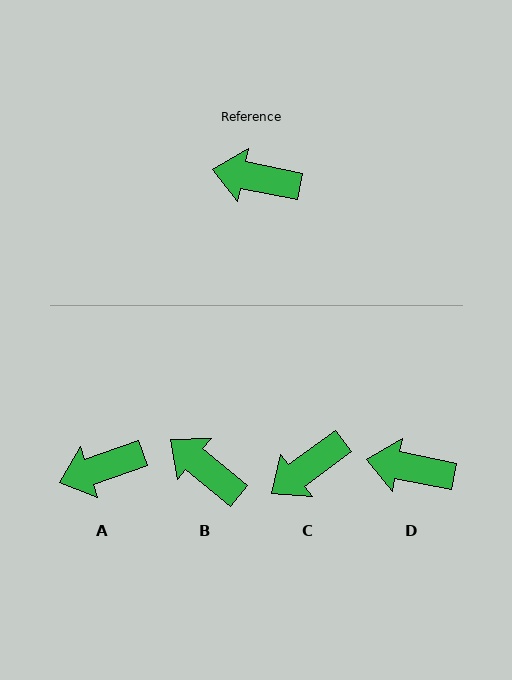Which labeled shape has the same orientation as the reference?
D.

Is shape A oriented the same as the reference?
No, it is off by about 31 degrees.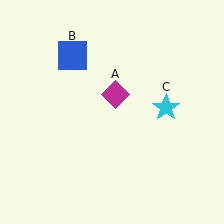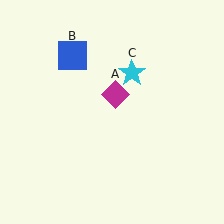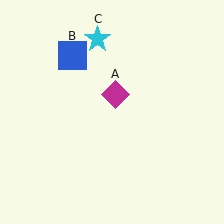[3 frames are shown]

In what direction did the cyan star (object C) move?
The cyan star (object C) moved up and to the left.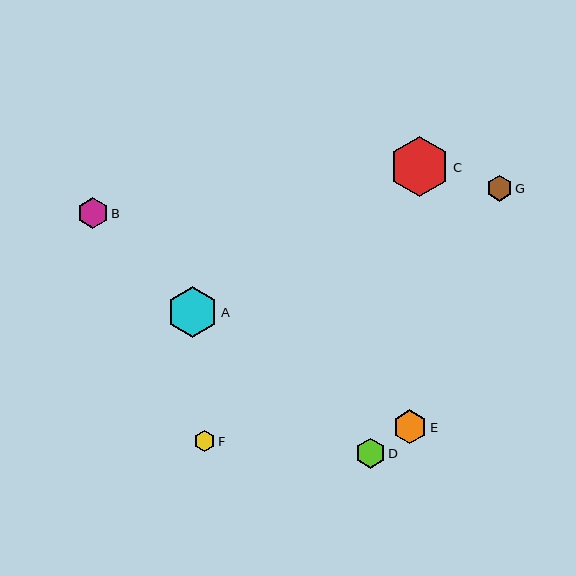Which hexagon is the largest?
Hexagon C is the largest with a size of approximately 60 pixels.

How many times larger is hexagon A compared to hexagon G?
Hexagon A is approximately 2.0 times the size of hexagon G.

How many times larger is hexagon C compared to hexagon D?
Hexagon C is approximately 2.0 times the size of hexagon D.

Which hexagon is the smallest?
Hexagon F is the smallest with a size of approximately 21 pixels.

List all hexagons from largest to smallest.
From largest to smallest: C, A, E, B, D, G, F.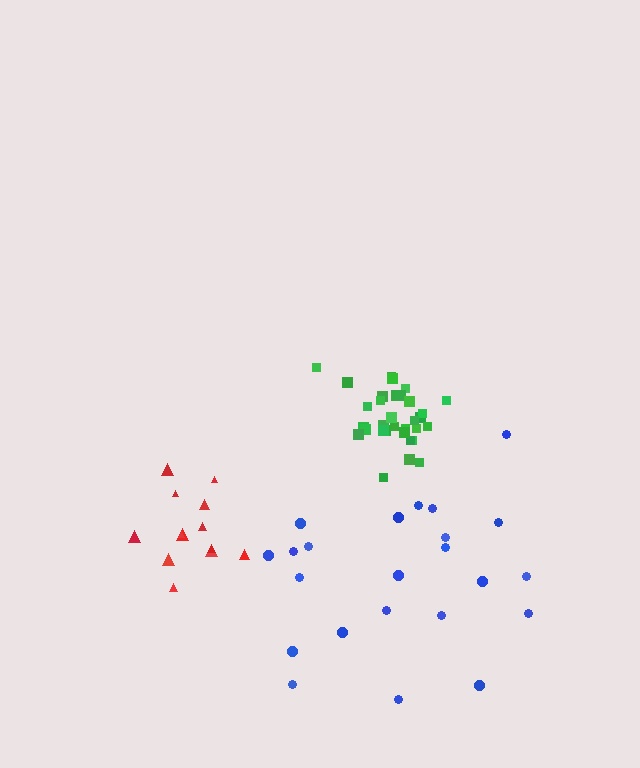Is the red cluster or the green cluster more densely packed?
Green.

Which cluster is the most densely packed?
Green.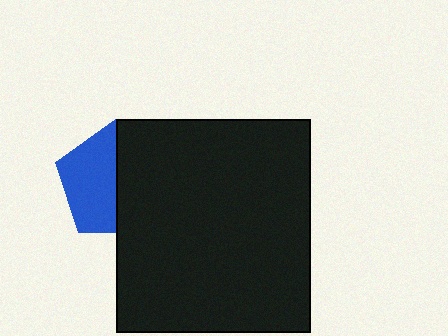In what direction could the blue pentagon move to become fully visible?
The blue pentagon could move left. That would shift it out from behind the black rectangle entirely.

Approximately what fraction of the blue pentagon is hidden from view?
Roughly 50% of the blue pentagon is hidden behind the black rectangle.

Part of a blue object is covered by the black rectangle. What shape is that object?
It is a pentagon.